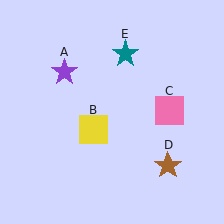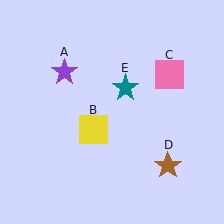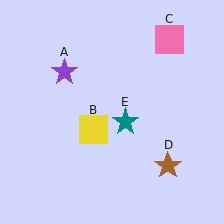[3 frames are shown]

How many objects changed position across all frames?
2 objects changed position: pink square (object C), teal star (object E).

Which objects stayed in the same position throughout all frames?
Purple star (object A) and yellow square (object B) and brown star (object D) remained stationary.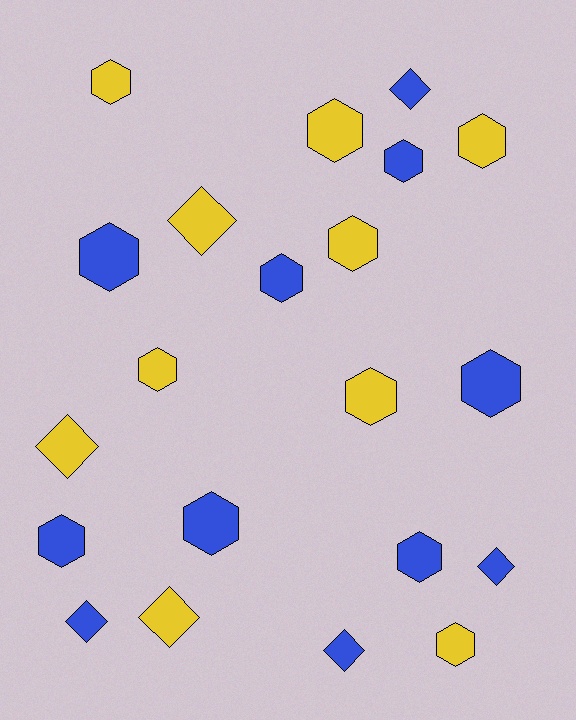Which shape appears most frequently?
Hexagon, with 14 objects.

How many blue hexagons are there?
There are 7 blue hexagons.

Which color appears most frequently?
Blue, with 11 objects.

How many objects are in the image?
There are 21 objects.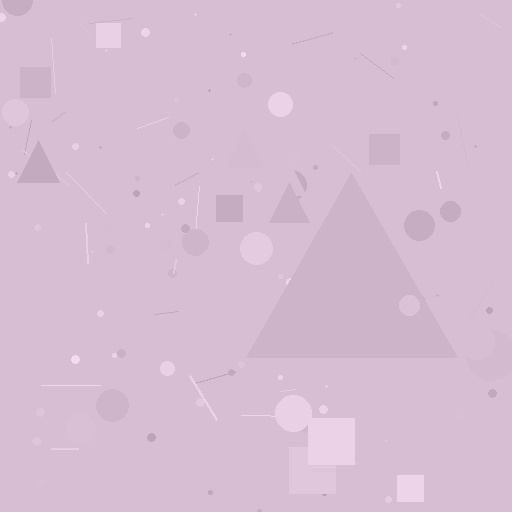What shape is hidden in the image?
A triangle is hidden in the image.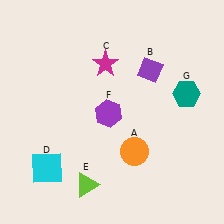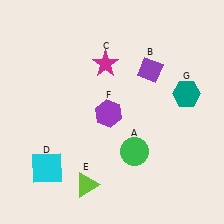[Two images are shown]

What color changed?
The circle (A) changed from orange in Image 1 to green in Image 2.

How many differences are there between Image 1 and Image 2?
There is 1 difference between the two images.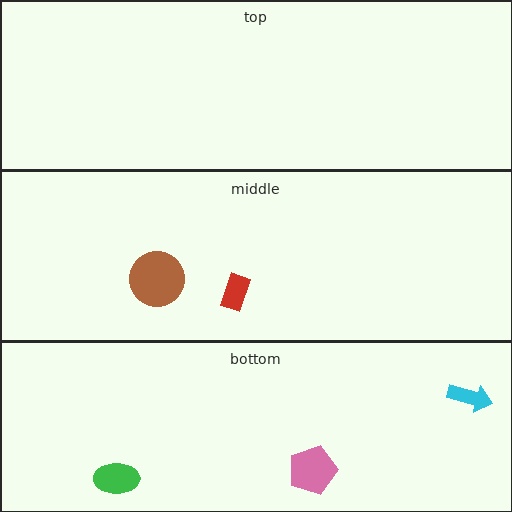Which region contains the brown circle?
The middle region.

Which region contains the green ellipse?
The bottom region.